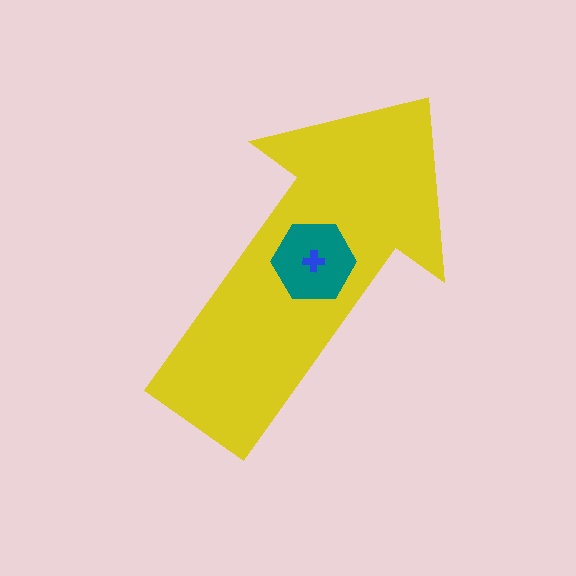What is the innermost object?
The blue cross.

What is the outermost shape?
The yellow arrow.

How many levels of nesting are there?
3.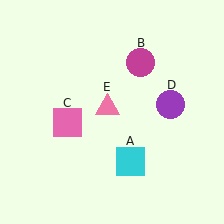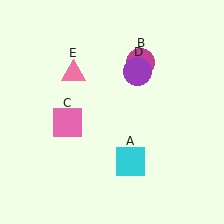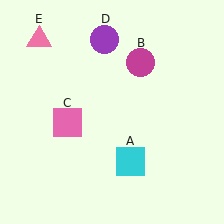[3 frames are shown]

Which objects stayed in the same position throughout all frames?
Cyan square (object A) and magenta circle (object B) and pink square (object C) remained stationary.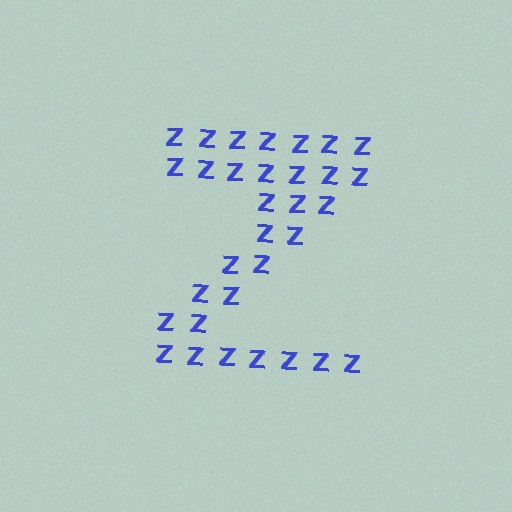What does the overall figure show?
The overall figure shows the letter Z.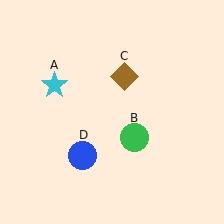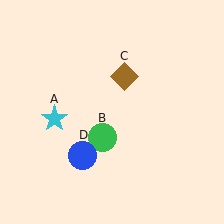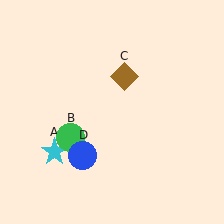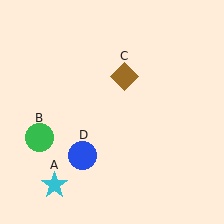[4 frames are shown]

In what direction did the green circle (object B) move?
The green circle (object B) moved left.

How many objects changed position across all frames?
2 objects changed position: cyan star (object A), green circle (object B).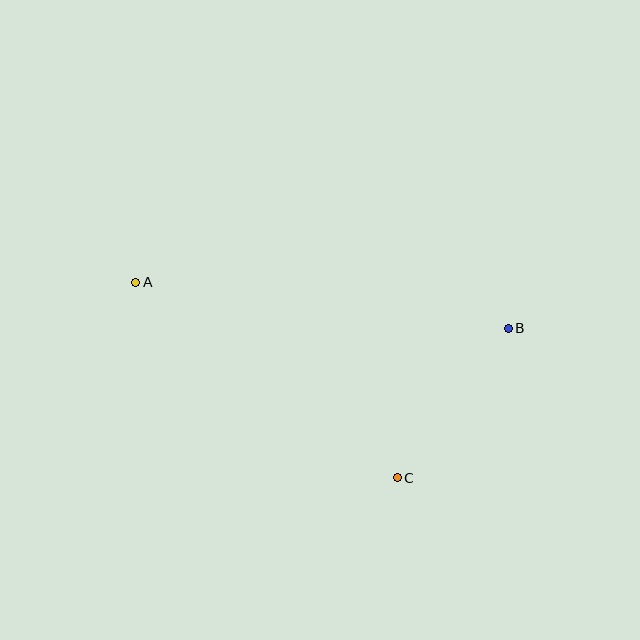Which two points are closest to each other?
Points B and C are closest to each other.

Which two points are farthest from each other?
Points A and B are farthest from each other.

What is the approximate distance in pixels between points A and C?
The distance between A and C is approximately 327 pixels.